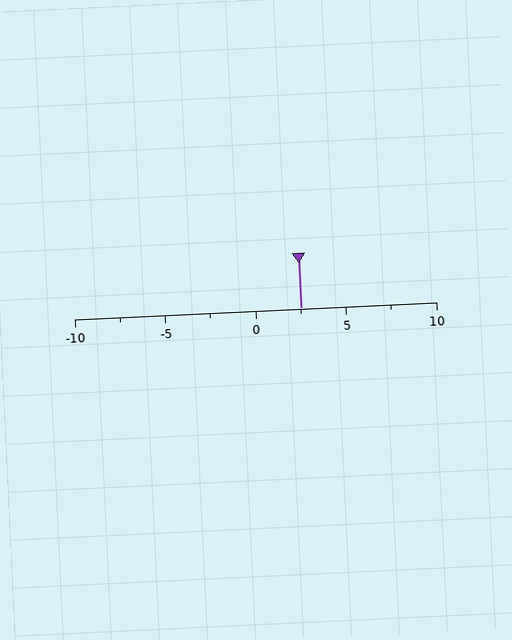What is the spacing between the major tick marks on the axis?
The major ticks are spaced 5 apart.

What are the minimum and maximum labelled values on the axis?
The axis runs from -10 to 10.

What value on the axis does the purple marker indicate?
The marker indicates approximately 2.5.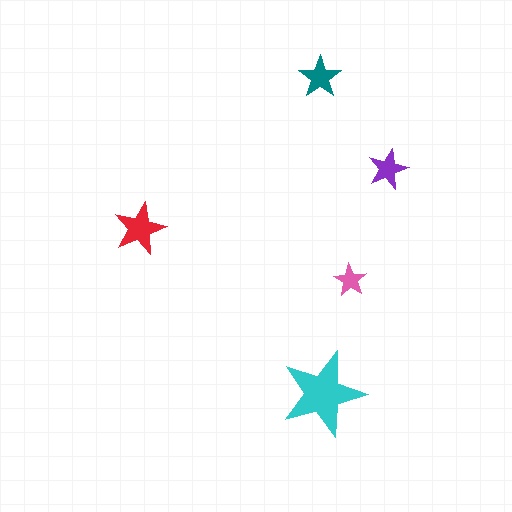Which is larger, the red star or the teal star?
The red one.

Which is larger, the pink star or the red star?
The red one.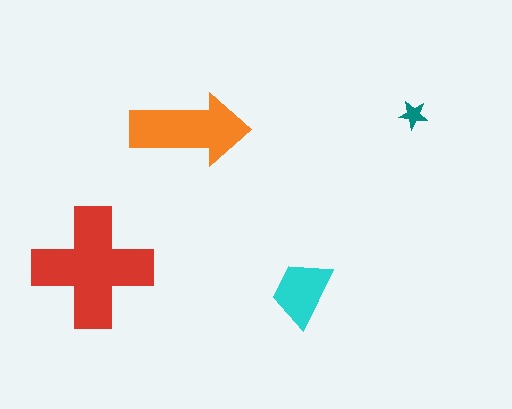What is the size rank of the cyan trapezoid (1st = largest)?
3rd.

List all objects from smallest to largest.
The teal star, the cyan trapezoid, the orange arrow, the red cross.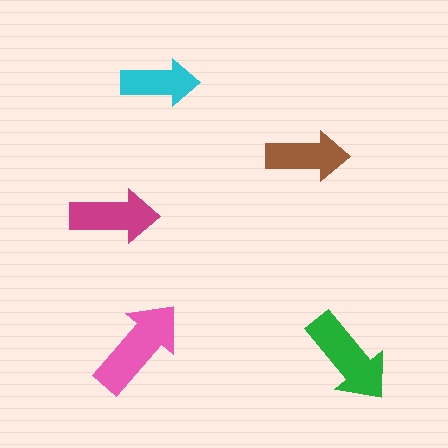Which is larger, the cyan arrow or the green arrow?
The green one.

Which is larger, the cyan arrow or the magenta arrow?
The magenta one.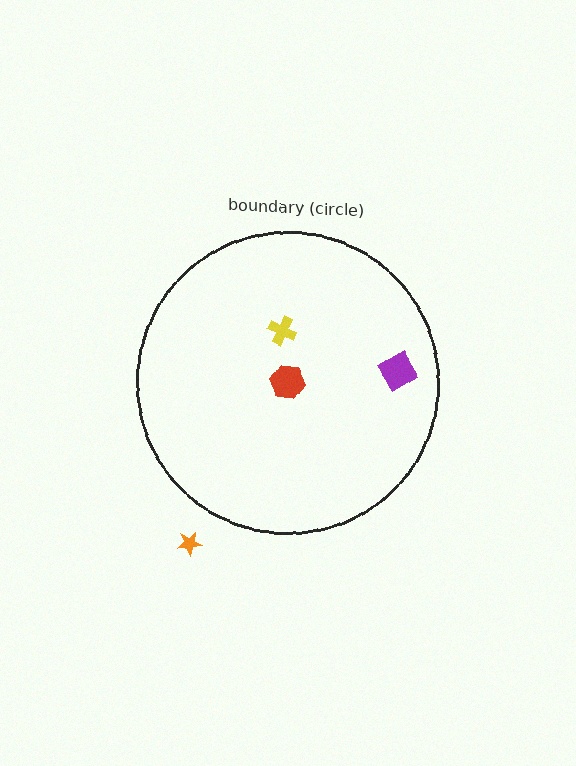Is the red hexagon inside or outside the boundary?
Inside.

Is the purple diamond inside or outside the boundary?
Inside.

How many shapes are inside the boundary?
3 inside, 1 outside.